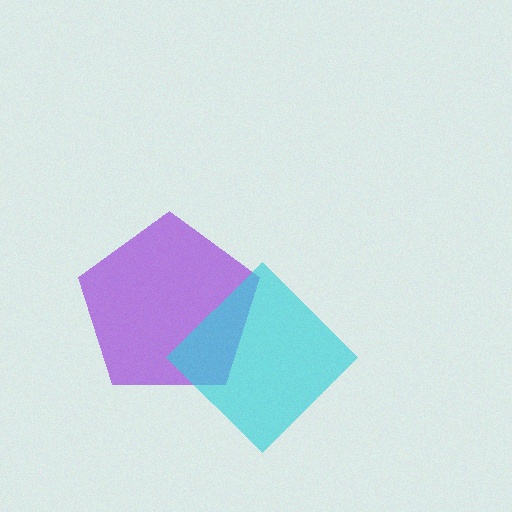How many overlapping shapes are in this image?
There are 2 overlapping shapes in the image.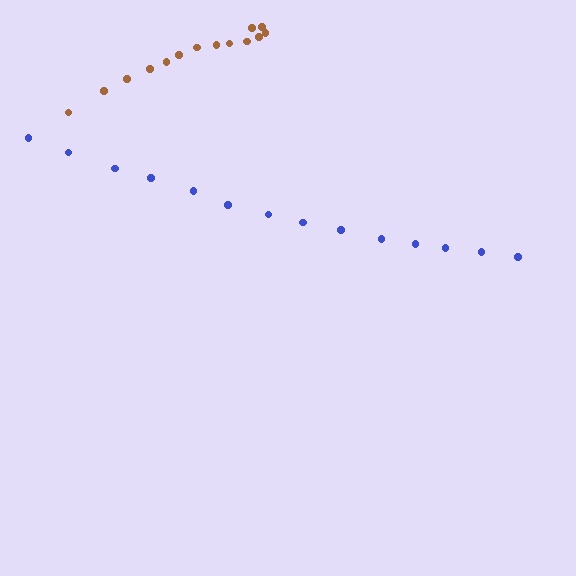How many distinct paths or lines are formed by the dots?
There are 2 distinct paths.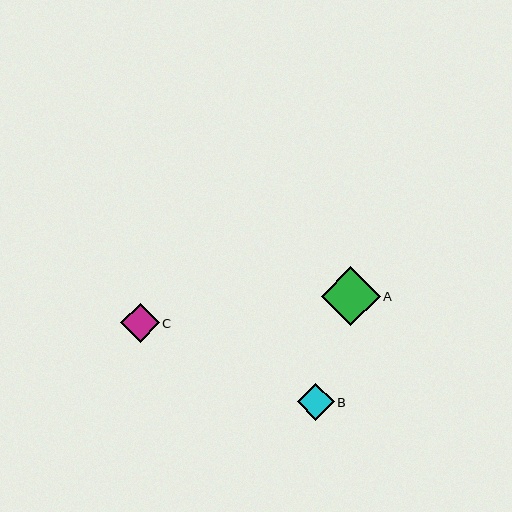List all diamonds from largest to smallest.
From largest to smallest: A, C, B.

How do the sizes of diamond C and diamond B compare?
Diamond C and diamond B are approximately the same size.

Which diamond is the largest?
Diamond A is the largest with a size of approximately 59 pixels.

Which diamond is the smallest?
Diamond B is the smallest with a size of approximately 37 pixels.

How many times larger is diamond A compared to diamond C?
Diamond A is approximately 1.5 times the size of diamond C.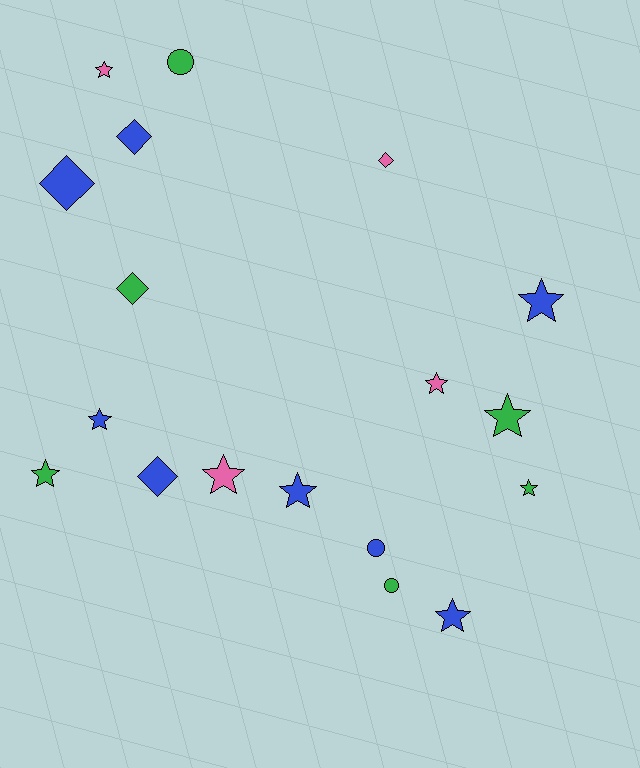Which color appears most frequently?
Blue, with 8 objects.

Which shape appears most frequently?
Star, with 10 objects.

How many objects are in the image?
There are 18 objects.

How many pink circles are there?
There are no pink circles.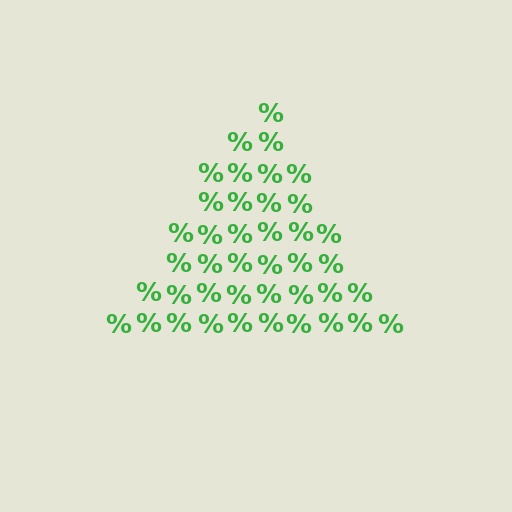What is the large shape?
The large shape is a triangle.